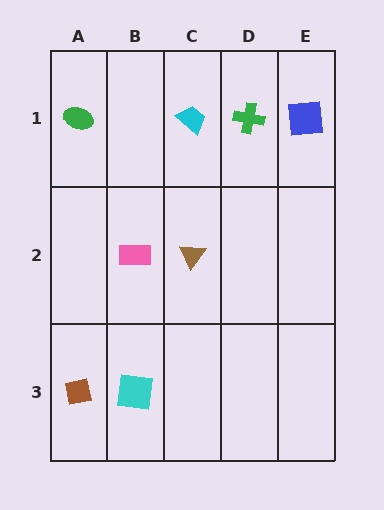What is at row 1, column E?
A blue square.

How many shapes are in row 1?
4 shapes.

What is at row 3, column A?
A brown square.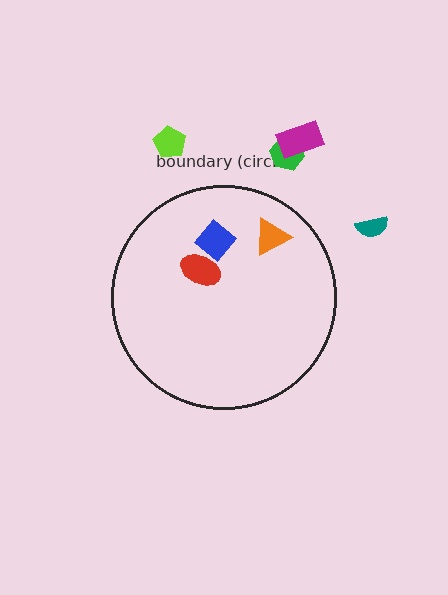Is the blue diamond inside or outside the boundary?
Inside.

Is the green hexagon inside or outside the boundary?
Outside.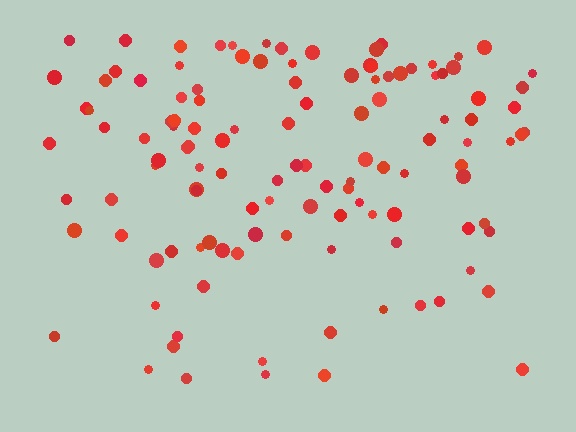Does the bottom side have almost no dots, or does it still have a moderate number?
Still a moderate number, just noticeably fewer than the top.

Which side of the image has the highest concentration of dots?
The top.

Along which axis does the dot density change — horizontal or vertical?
Vertical.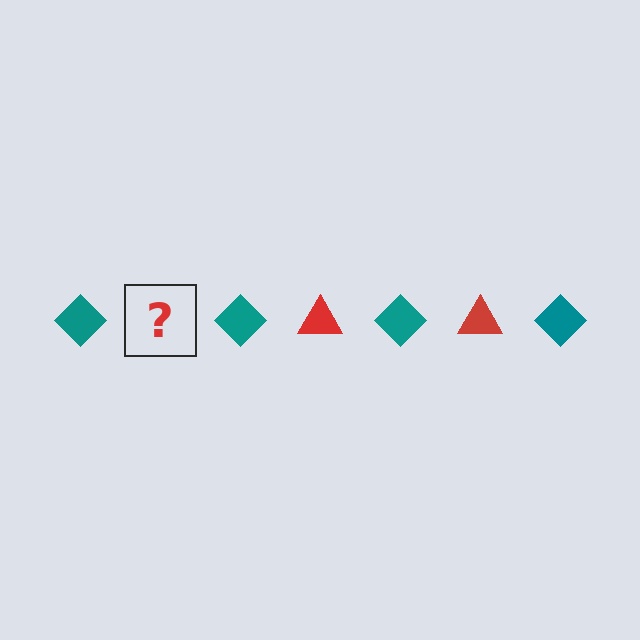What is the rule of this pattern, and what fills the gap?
The rule is that the pattern alternates between teal diamond and red triangle. The gap should be filled with a red triangle.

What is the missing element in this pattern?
The missing element is a red triangle.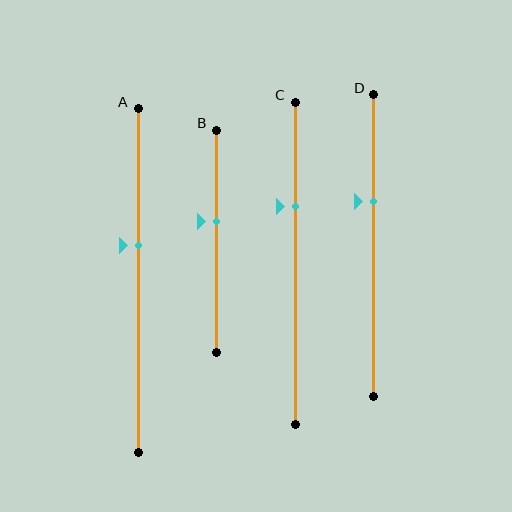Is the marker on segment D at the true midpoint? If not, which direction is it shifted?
No, the marker on segment D is shifted upward by about 15% of the segment length.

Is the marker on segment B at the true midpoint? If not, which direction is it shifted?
No, the marker on segment B is shifted upward by about 9% of the segment length.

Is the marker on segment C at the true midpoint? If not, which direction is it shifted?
No, the marker on segment C is shifted upward by about 18% of the segment length.